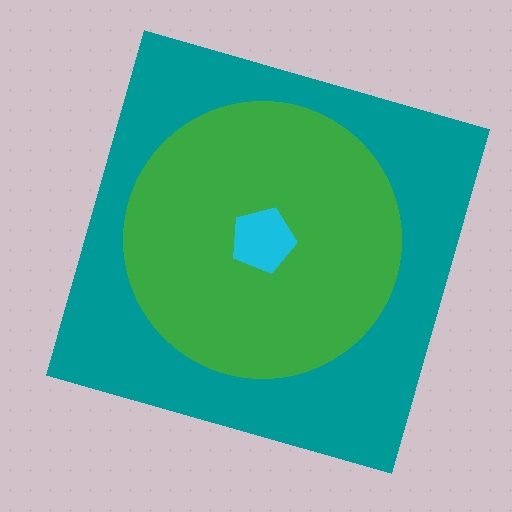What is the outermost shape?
The teal square.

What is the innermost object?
The cyan pentagon.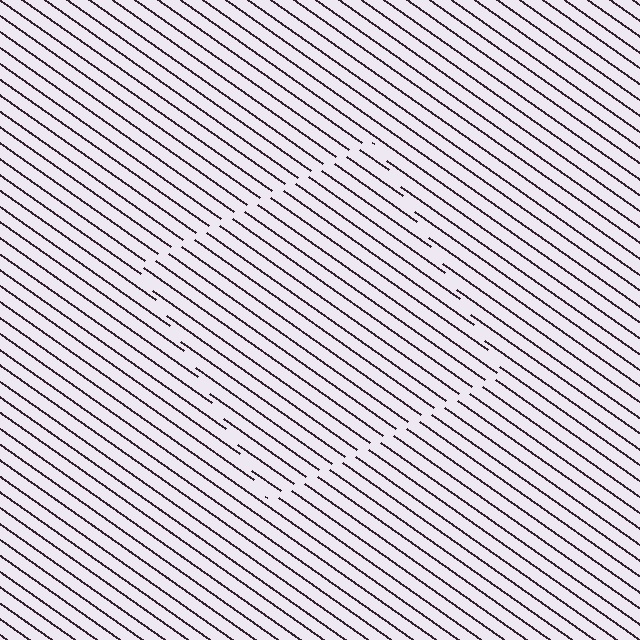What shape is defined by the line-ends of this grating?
An illusory square. The interior of the shape contains the same grating, shifted by half a period — the contour is defined by the phase discontinuity where line-ends from the inner and outer gratings abut.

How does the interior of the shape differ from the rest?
The interior of the shape contains the same grating, shifted by half a period — the contour is defined by the phase discontinuity where line-ends from the inner and outer gratings abut.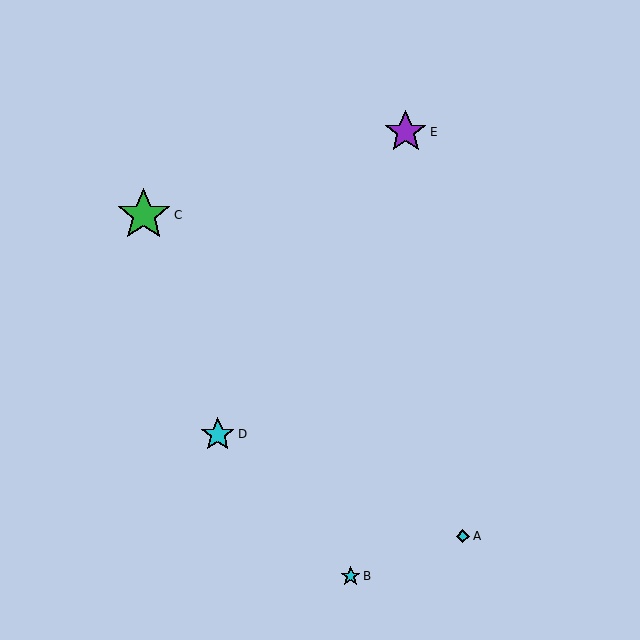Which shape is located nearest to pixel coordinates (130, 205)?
The green star (labeled C) at (144, 215) is nearest to that location.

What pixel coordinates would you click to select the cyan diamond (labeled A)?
Click at (463, 536) to select the cyan diamond A.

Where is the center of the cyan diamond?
The center of the cyan diamond is at (463, 536).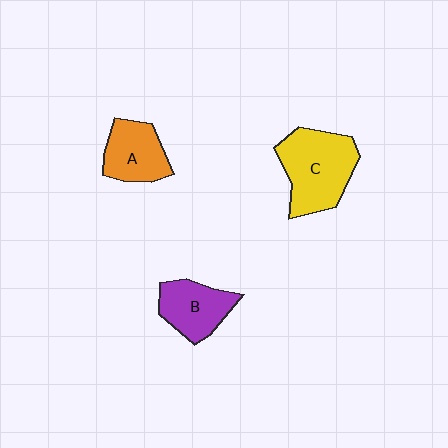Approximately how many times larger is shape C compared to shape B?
Approximately 1.5 times.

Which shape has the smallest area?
Shape A (orange).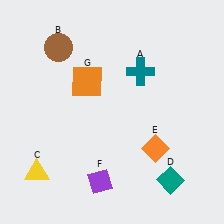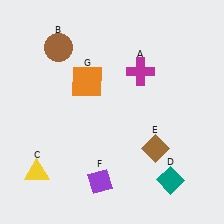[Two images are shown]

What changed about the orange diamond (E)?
In Image 1, E is orange. In Image 2, it changed to brown.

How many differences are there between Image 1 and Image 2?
There are 2 differences between the two images.